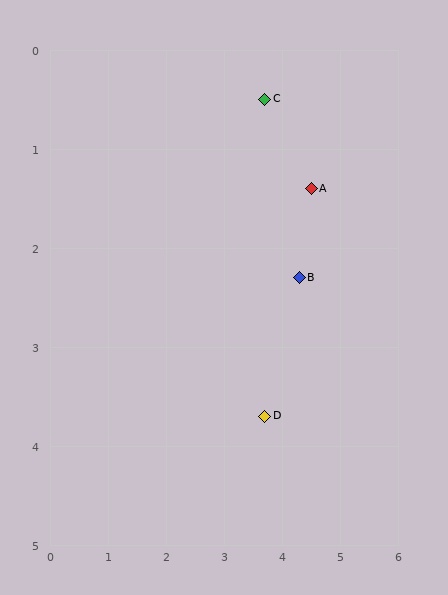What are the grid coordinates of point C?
Point C is at approximately (3.7, 0.5).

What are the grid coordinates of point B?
Point B is at approximately (4.3, 2.3).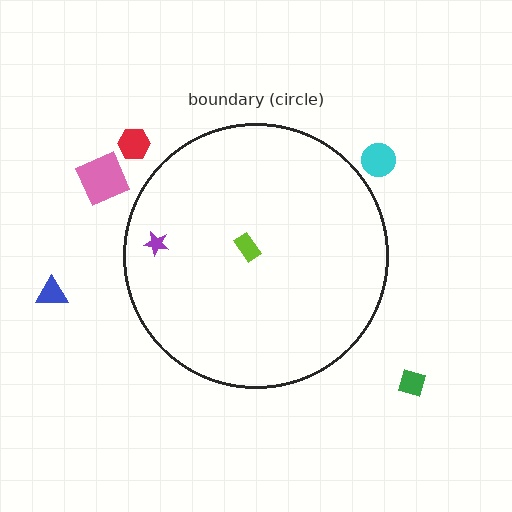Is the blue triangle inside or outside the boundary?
Outside.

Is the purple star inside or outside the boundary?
Inside.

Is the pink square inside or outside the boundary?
Outside.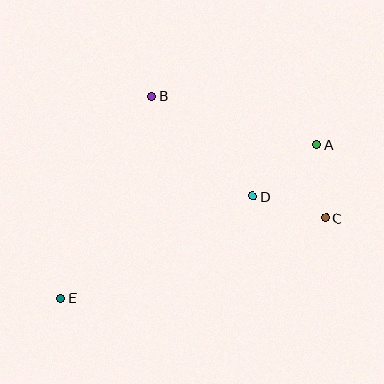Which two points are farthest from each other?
Points A and E are farthest from each other.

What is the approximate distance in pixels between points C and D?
The distance between C and D is approximately 76 pixels.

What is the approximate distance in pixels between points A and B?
The distance between A and B is approximately 172 pixels.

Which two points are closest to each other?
Points A and C are closest to each other.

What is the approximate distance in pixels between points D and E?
The distance between D and E is approximately 217 pixels.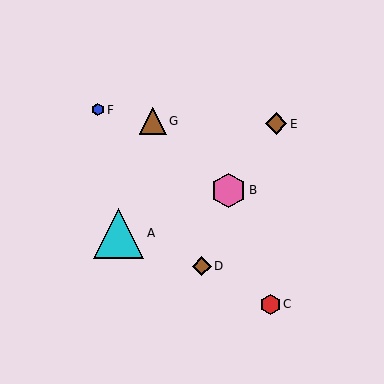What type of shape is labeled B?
Shape B is a pink hexagon.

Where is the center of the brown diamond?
The center of the brown diamond is at (276, 124).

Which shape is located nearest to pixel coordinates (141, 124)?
The brown triangle (labeled G) at (153, 121) is nearest to that location.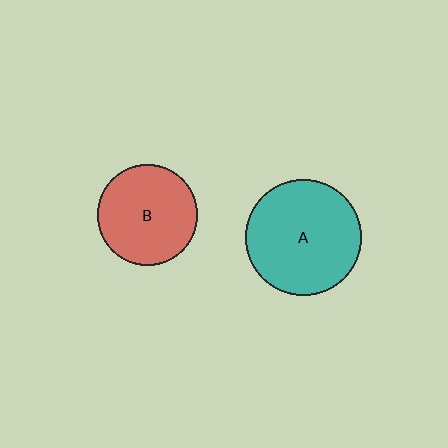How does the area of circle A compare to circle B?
Approximately 1.3 times.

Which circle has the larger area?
Circle A (teal).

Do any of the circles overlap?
No, none of the circles overlap.